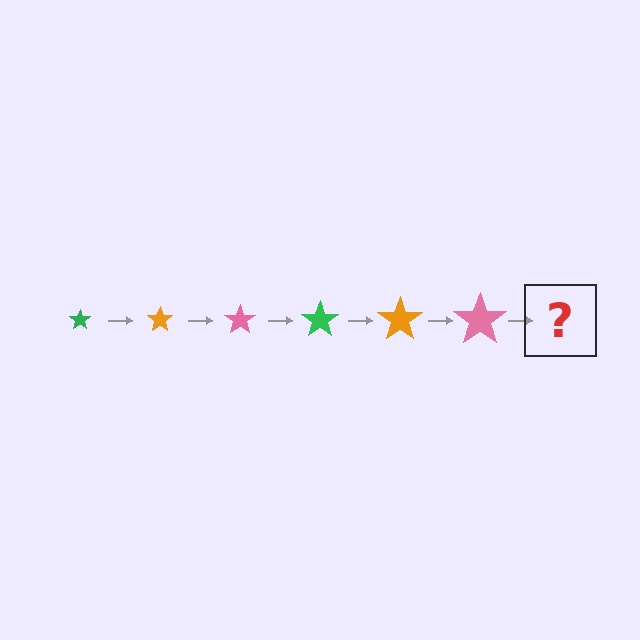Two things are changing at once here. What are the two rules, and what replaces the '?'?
The two rules are that the star grows larger each step and the color cycles through green, orange, and pink. The '?' should be a green star, larger than the previous one.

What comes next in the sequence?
The next element should be a green star, larger than the previous one.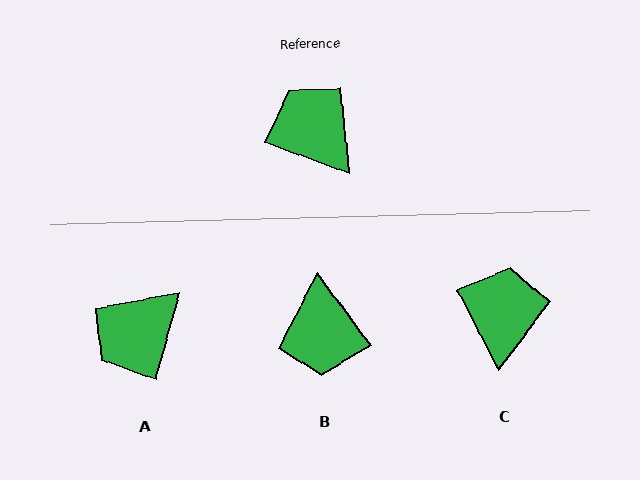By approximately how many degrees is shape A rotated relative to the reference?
Approximately 95 degrees counter-clockwise.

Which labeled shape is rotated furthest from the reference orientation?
B, about 146 degrees away.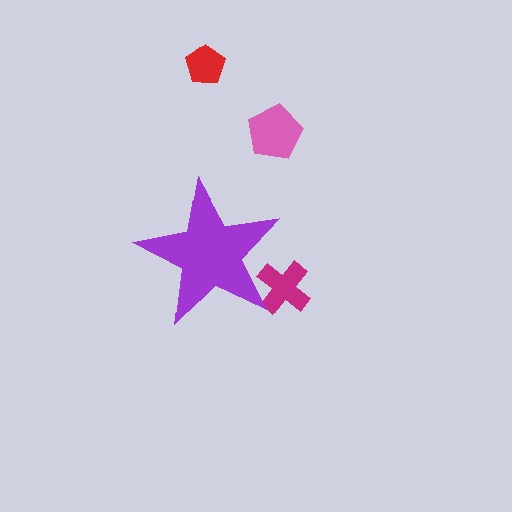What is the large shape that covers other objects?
A purple star.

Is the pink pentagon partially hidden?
No, the pink pentagon is fully visible.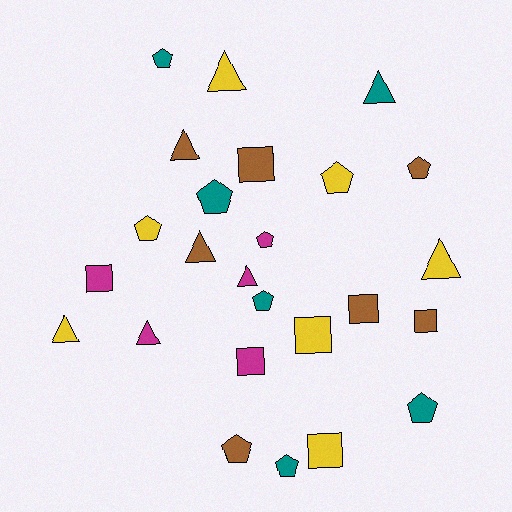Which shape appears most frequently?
Pentagon, with 10 objects.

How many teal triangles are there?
There is 1 teal triangle.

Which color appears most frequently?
Yellow, with 7 objects.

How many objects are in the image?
There are 25 objects.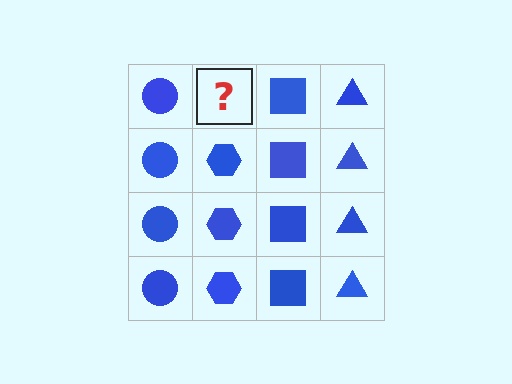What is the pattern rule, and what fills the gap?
The rule is that each column has a consistent shape. The gap should be filled with a blue hexagon.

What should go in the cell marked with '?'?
The missing cell should contain a blue hexagon.